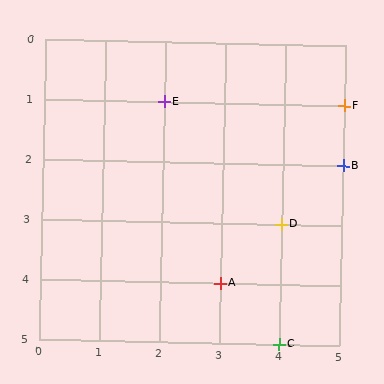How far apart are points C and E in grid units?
Points C and E are 2 columns and 4 rows apart (about 4.5 grid units diagonally).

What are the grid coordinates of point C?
Point C is at grid coordinates (4, 5).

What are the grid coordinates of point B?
Point B is at grid coordinates (5, 2).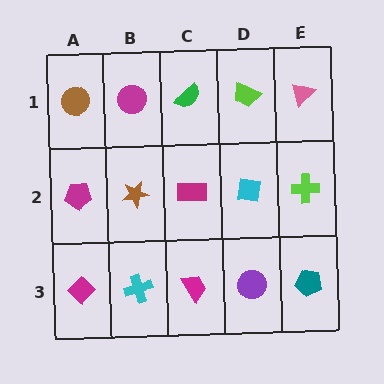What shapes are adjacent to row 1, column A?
A magenta pentagon (row 2, column A), a magenta circle (row 1, column B).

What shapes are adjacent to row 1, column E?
A lime cross (row 2, column E), a lime trapezoid (row 1, column D).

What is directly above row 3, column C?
A magenta rectangle.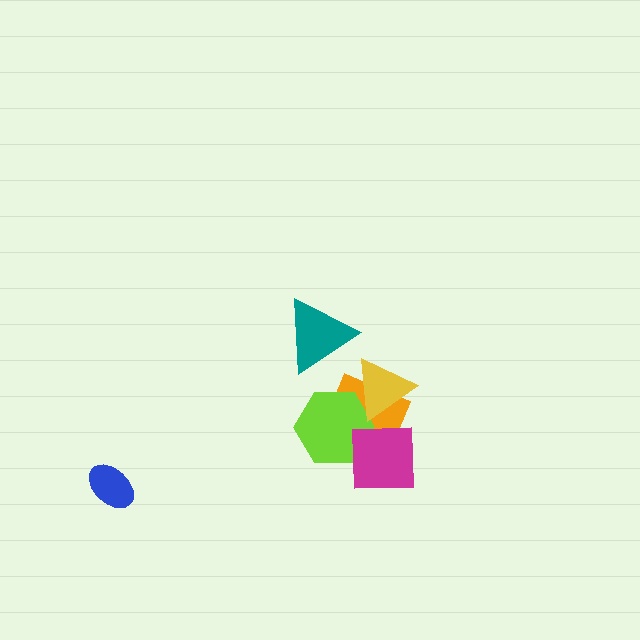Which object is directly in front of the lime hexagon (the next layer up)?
The yellow triangle is directly in front of the lime hexagon.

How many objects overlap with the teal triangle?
0 objects overlap with the teal triangle.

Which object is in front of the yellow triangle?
The magenta square is in front of the yellow triangle.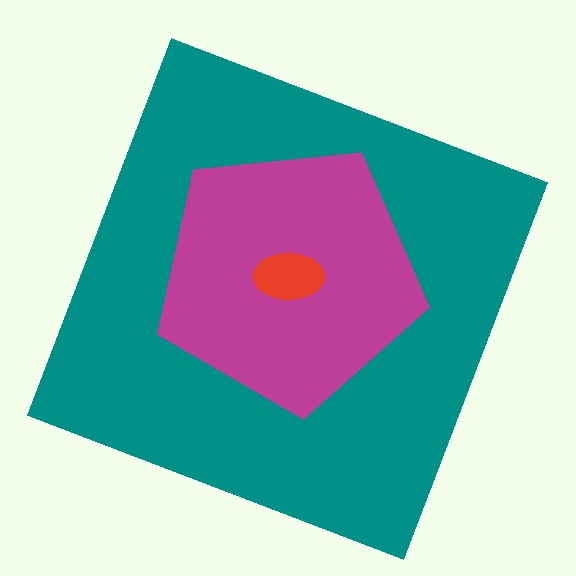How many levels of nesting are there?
3.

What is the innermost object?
The red ellipse.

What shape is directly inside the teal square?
The magenta pentagon.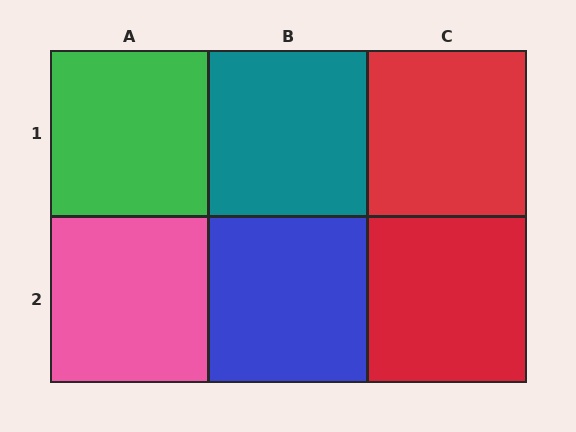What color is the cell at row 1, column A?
Green.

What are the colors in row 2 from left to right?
Pink, blue, red.